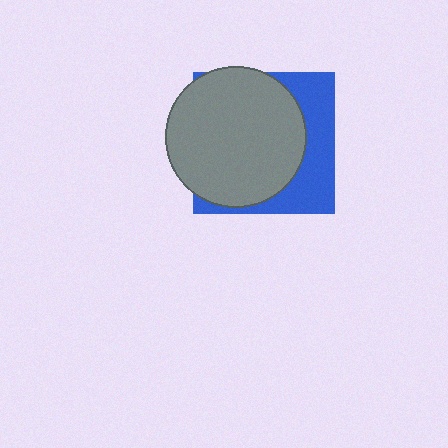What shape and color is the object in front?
The object in front is a gray circle.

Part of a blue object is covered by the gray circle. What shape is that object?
It is a square.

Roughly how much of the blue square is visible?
A small part of it is visible (roughly 34%).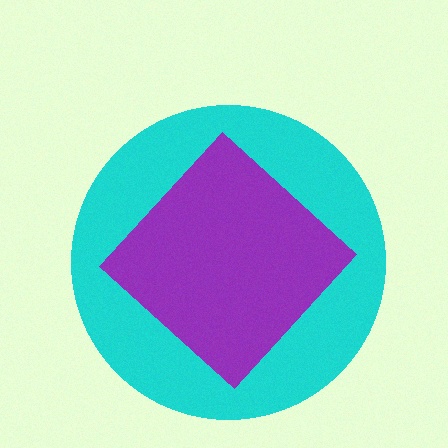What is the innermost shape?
The purple diamond.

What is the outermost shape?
The cyan circle.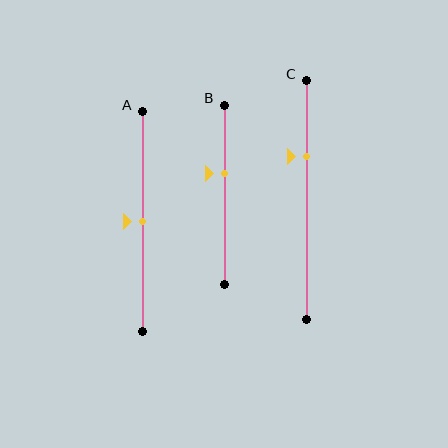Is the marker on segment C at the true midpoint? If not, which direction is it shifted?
No, the marker on segment C is shifted upward by about 18% of the segment length.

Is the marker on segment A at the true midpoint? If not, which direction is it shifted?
Yes, the marker on segment A is at the true midpoint.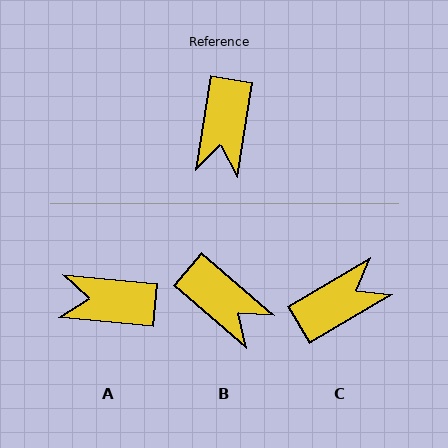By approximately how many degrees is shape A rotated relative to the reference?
Approximately 86 degrees clockwise.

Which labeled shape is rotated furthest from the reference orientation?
C, about 130 degrees away.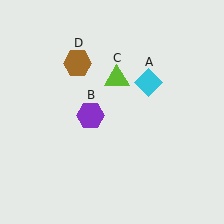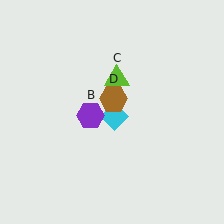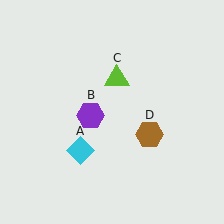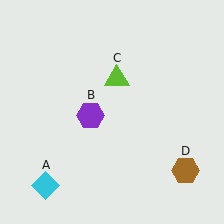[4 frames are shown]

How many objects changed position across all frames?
2 objects changed position: cyan diamond (object A), brown hexagon (object D).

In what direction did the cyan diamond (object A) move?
The cyan diamond (object A) moved down and to the left.